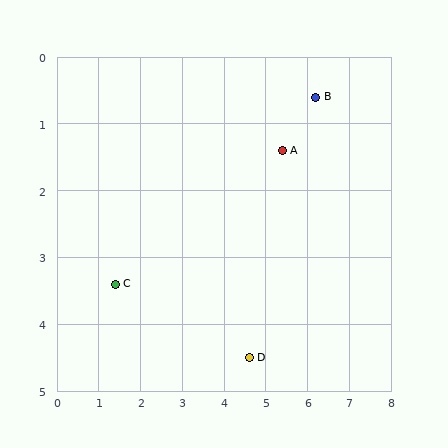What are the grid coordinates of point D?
Point D is at approximately (4.6, 4.5).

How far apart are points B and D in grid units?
Points B and D are about 4.2 grid units apart.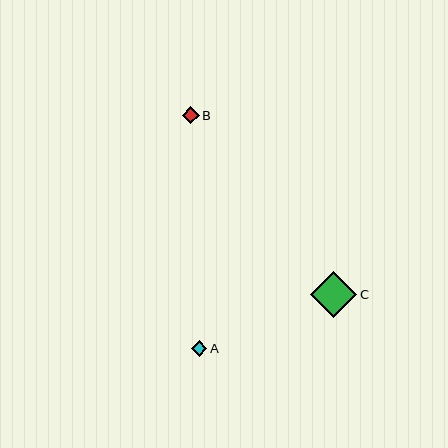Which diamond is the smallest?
Diamond A is the smallest with a size of approximately 16 pixels.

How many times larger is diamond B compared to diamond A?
Diamond B is approximately 1.1 times the size of diamond A.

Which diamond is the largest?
Diamond C is the largest with a size of approximately 46 pixels.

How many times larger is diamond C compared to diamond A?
Diamond C is approximately 2.9 times the size of diamond A.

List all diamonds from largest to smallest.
From largest to smallest: C, B, A.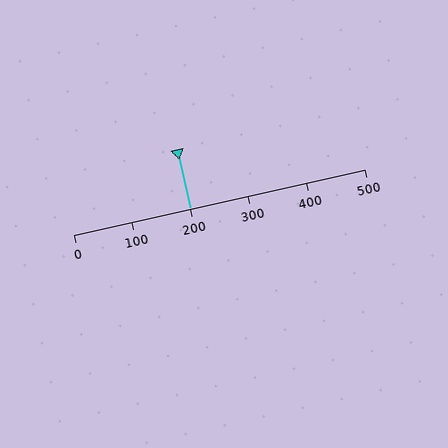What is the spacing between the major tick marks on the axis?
The major ticks are spaced 100 apart.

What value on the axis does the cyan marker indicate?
The marker indicates approximately 200.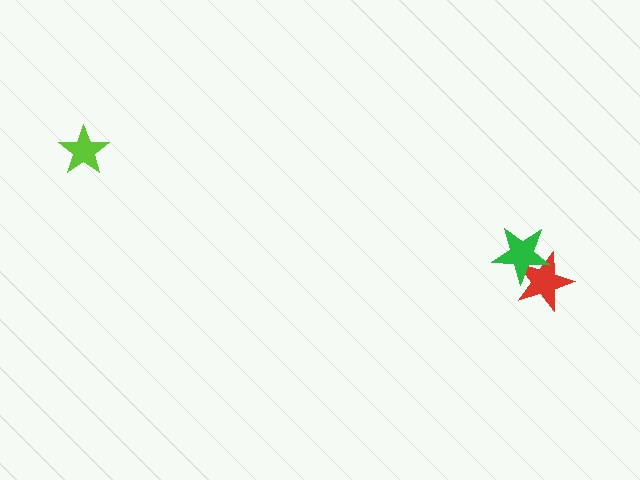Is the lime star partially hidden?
No, no other shape covers it.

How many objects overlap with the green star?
1 object overlaps with the green star.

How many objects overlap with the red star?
1 object overlaps with the red star.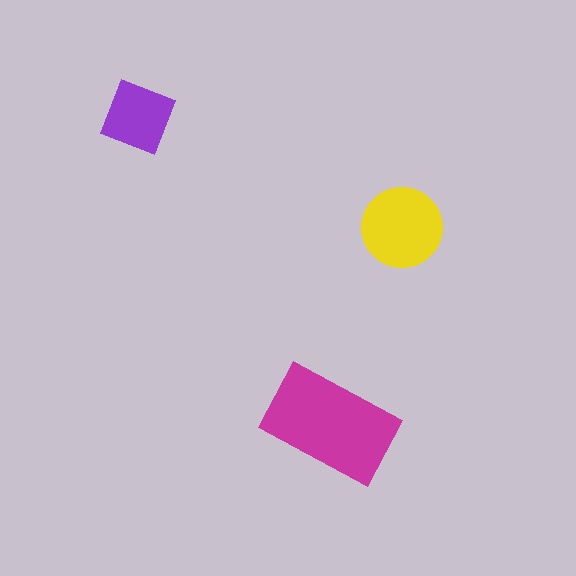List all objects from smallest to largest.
The purple square, the yellow circle, the magenta rectangle.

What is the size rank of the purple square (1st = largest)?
3rd.